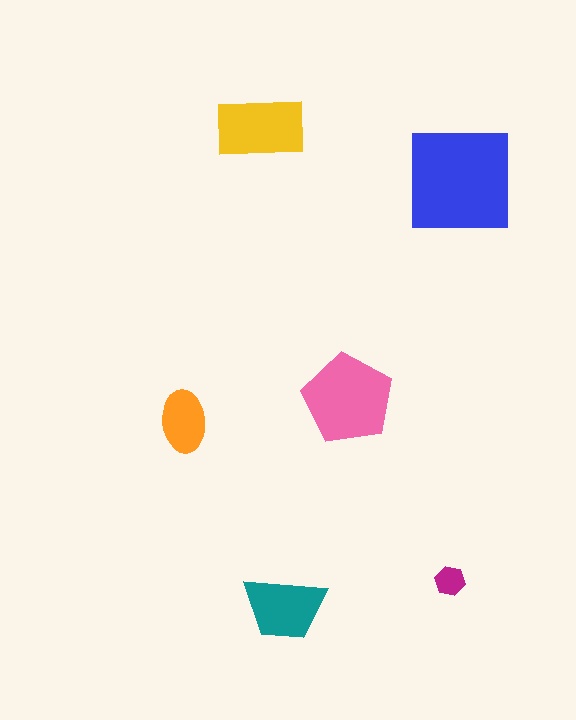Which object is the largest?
The blue square.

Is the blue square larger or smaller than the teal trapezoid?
Larger.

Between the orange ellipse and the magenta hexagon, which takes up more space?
The orange ellipse.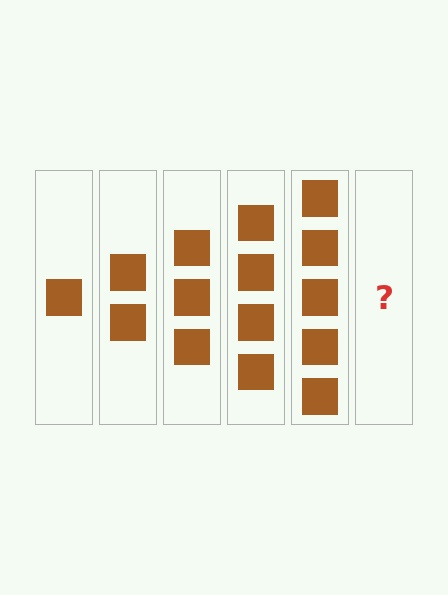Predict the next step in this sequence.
The next step is 6 squares.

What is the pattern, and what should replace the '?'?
The pattern is that each step adds one more square. The '?' should be 6 squares.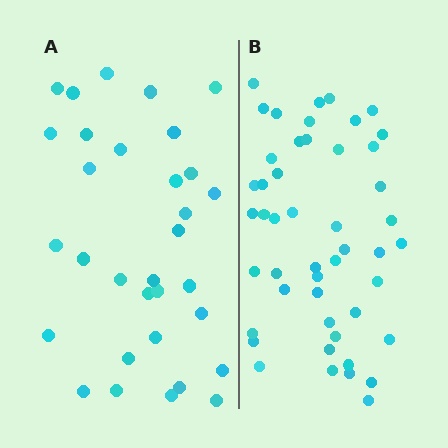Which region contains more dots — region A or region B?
Region B (the right region) has more dots.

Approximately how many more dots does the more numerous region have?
Region B has approximately 15 more dots than region A.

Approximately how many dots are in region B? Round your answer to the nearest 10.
About 50 dots. (The exact count is 48, which rounds to 50.)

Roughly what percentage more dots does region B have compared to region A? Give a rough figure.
About 50% more.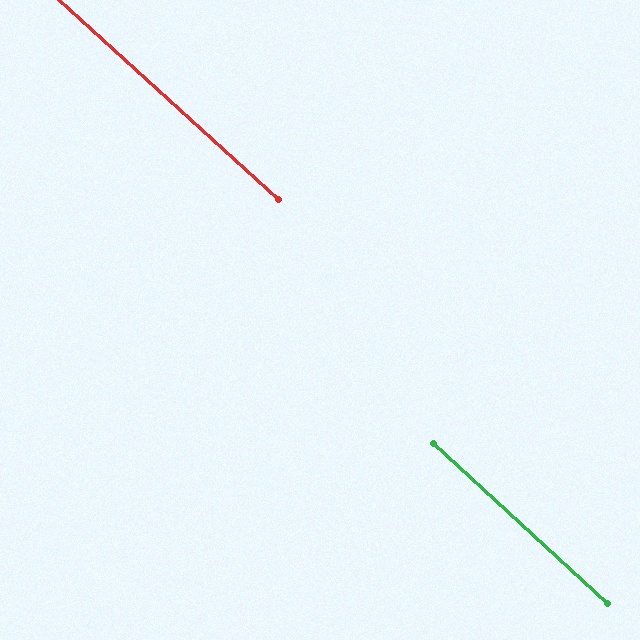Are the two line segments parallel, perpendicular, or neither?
Parallel — their directions differ by only 0.1°.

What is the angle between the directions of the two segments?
Approximately 0 degrees.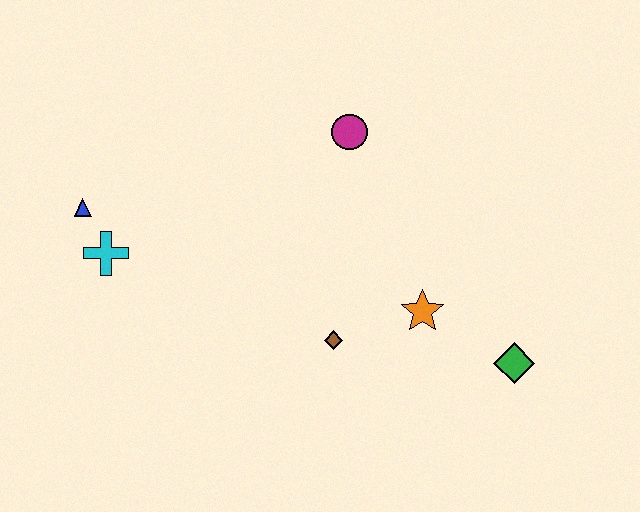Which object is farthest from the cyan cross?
The green diamond is farthest from the cyan cross.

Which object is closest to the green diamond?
The orange star is closest to the green diamond.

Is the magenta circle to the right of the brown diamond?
Yes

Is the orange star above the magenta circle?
No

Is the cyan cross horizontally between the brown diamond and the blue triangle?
Yes